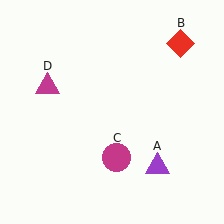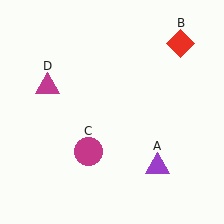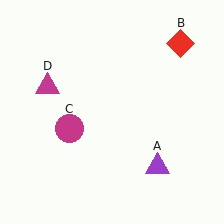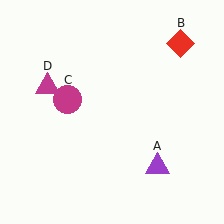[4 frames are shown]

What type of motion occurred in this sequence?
The magenta circle (object C) rotated clockwise around the center of the scene.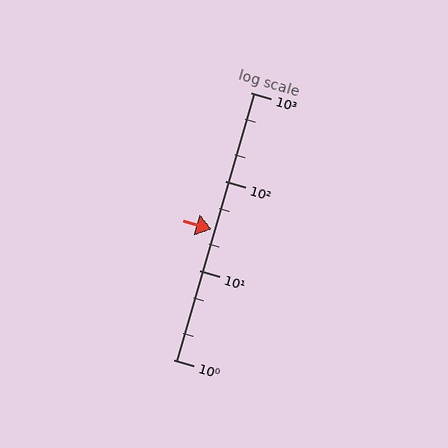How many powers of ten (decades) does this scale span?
The scale spans 3 decades, from 1 to 1000.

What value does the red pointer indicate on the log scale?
The pointer indicates approximately 29.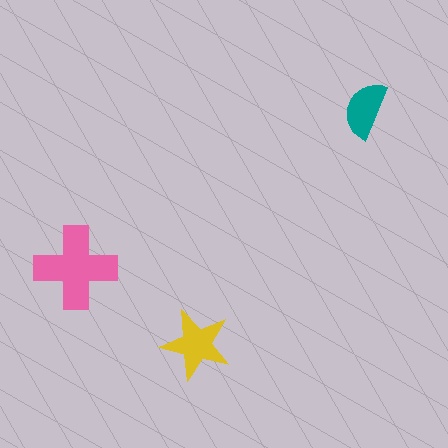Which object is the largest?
The pink cross.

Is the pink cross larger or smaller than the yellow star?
Larger.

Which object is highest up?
The teal semicircle is topmost.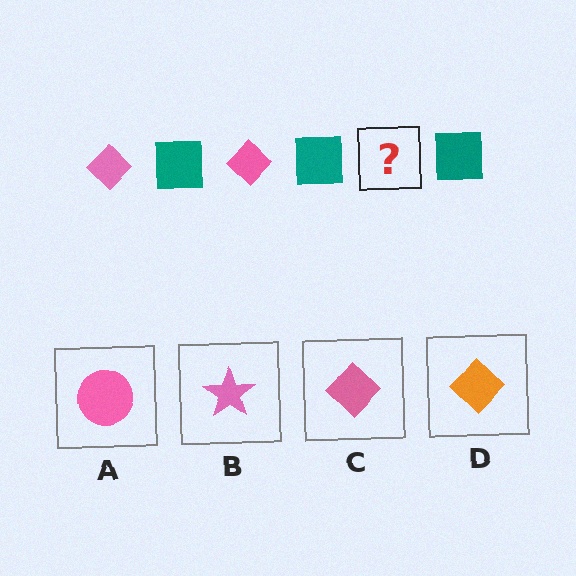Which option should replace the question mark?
Option C.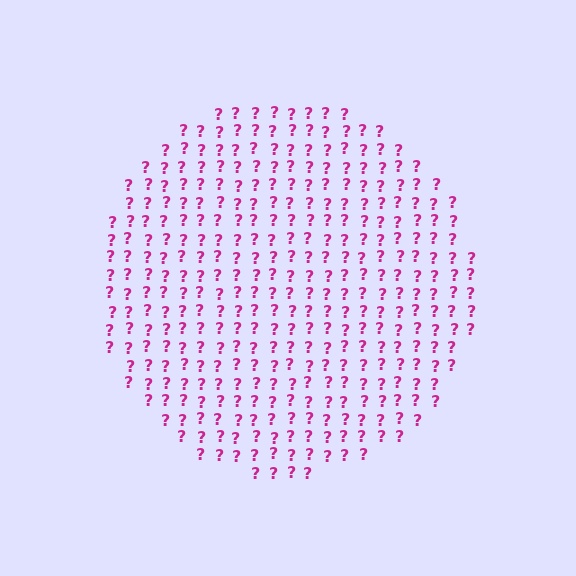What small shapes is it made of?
It is made of small question marks.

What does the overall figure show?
The overall figure shows a circle.